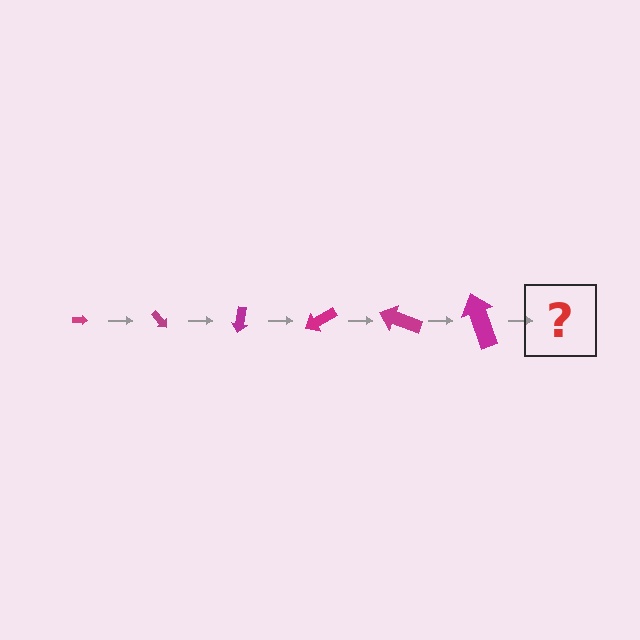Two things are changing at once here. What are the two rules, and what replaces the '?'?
The two rules are that the arrow grows larger each step and it rotates 50 degrees each step. The '?' should be an arrow, larger than the previous one and rotated 300 degrees from the start.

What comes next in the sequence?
The next element should be an arrow, larger than the previous one and rotated 300 degrees from the start.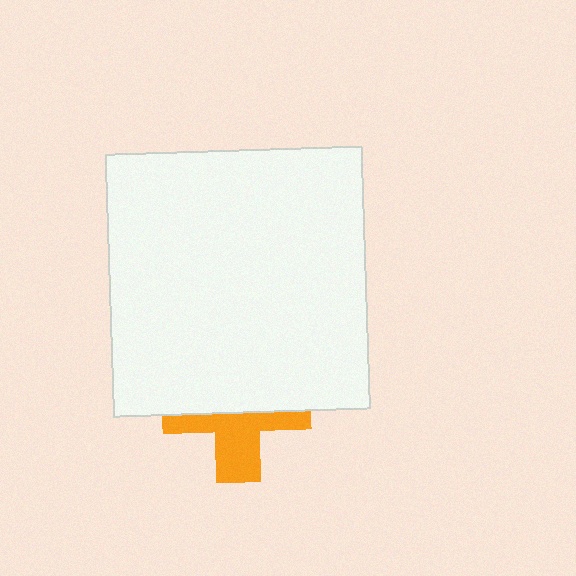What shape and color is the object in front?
The object in front is a white rectangle.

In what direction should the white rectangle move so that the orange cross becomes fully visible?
The white rectangle should move up. That is the shortest direction to clear the overlap and leave the orange cross fully visible.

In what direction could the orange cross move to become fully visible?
The orange cross could move down. That would shift it out from behind the white rectangle entirely.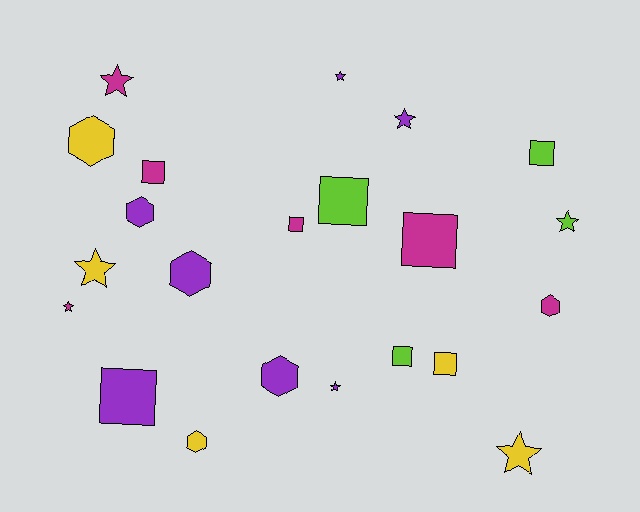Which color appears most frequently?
Purple, with 7 objects.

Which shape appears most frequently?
Star, with 8 objects.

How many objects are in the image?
There are 22 objects.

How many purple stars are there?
There are 3 purple stars.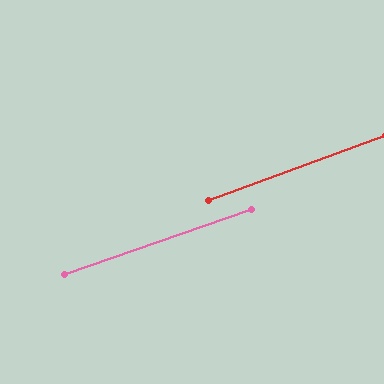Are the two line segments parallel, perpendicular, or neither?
Parallel — their directions differ by only 1.1°.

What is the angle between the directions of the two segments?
Approximately 1 degree.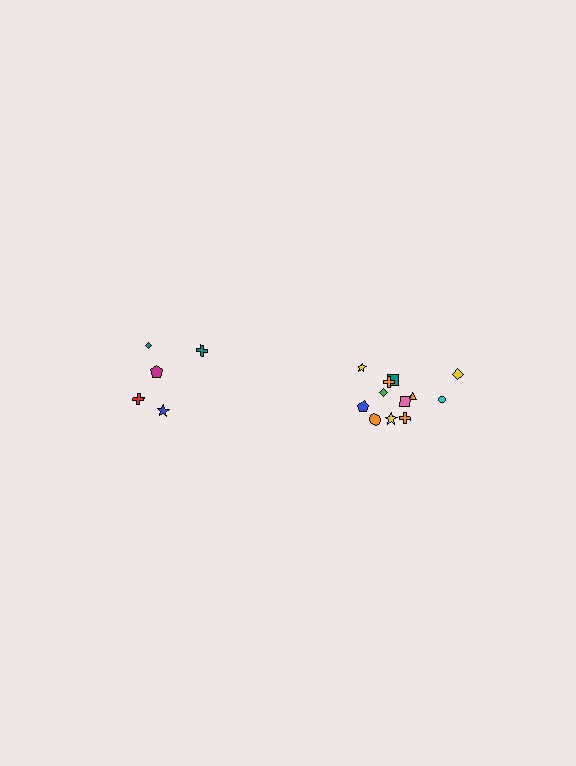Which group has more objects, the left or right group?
The right group.